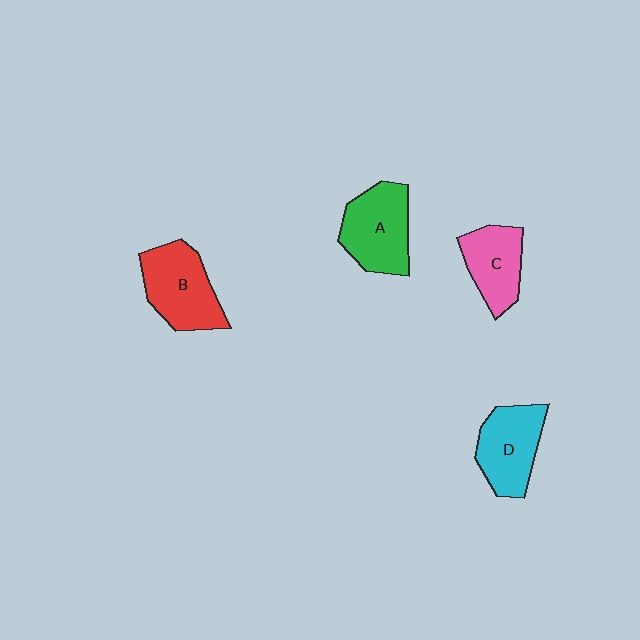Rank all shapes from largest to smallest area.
From largest to smallest: B (red), A (green), D (cyan), C (pink).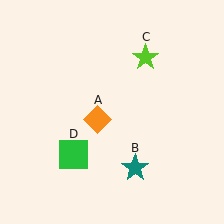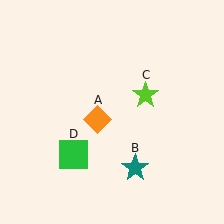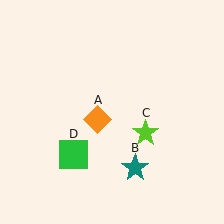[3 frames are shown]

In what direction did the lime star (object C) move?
The lime star (object C) moved down.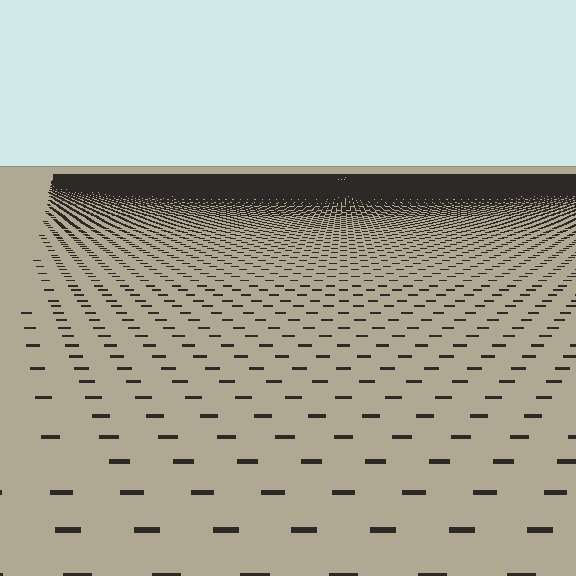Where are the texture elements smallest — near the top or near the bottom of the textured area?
Near the top.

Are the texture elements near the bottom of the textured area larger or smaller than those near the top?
Larger. Near the bottom, elements are closer to the viewer and appear at a bigger on-screen size.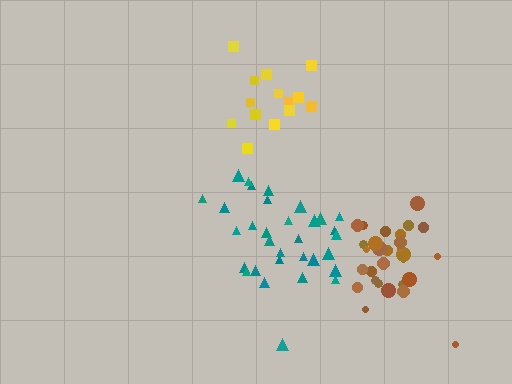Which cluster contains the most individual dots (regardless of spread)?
Teal (32).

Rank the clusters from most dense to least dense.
brown, yellow, teal.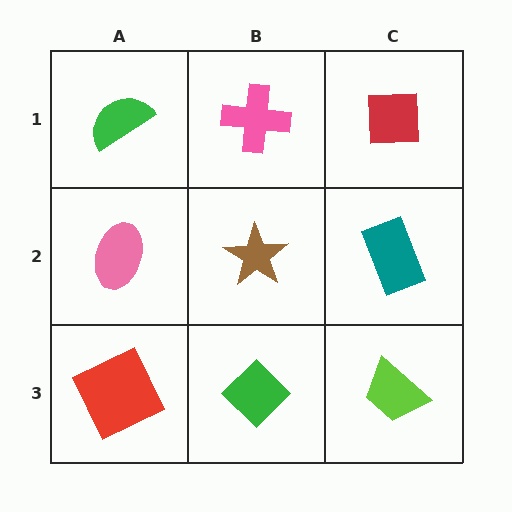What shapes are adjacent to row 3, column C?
A teal rectangle (row 2, column C), a green diamond (row 3, column B).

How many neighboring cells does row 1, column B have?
3.